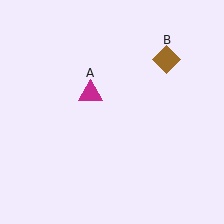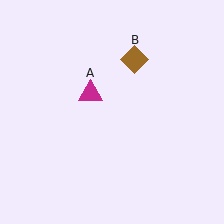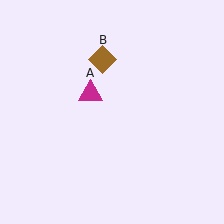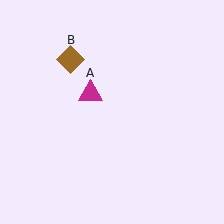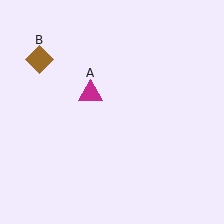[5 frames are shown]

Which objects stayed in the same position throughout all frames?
Magenta triangle (object A) remained stationary.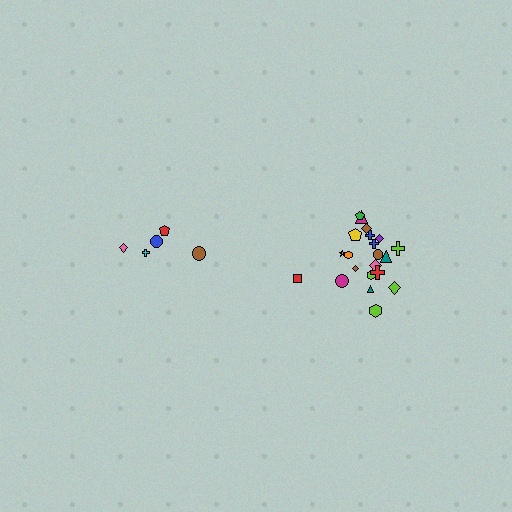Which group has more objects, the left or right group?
The right group.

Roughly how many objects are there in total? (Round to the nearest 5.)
Roughly 25 objects in total.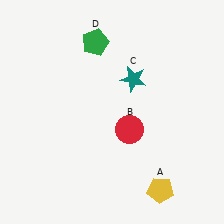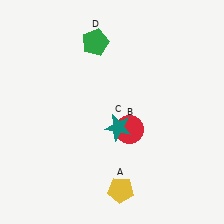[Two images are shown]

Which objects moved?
The objects that moved are: the yellow pentagon (A), the teal star (C).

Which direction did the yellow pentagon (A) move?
The yellow pentagon (A) moved left.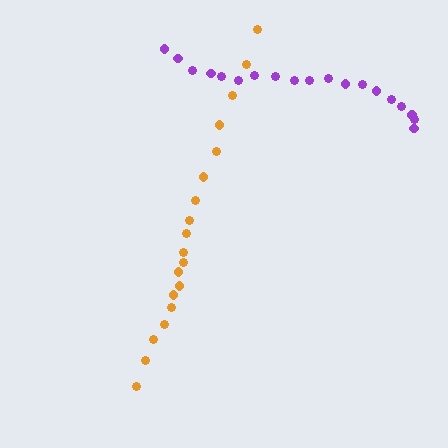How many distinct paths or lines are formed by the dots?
There are 2 distinct paths.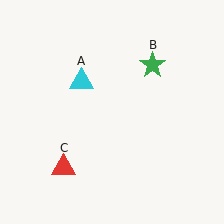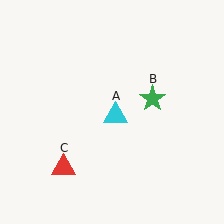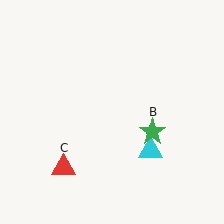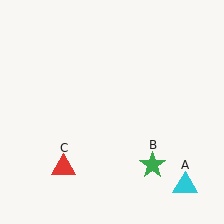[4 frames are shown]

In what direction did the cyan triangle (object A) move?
The cyan triangle (object A) moved down and to the right.